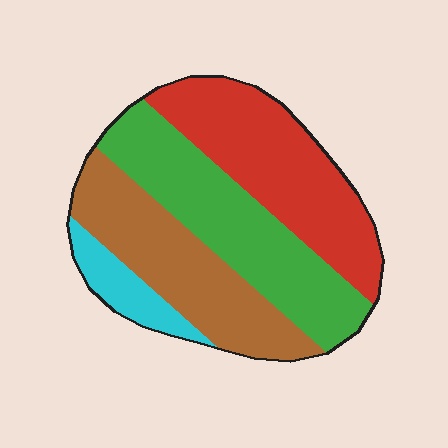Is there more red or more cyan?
Red.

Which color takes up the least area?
Cyan, at roughly 10%.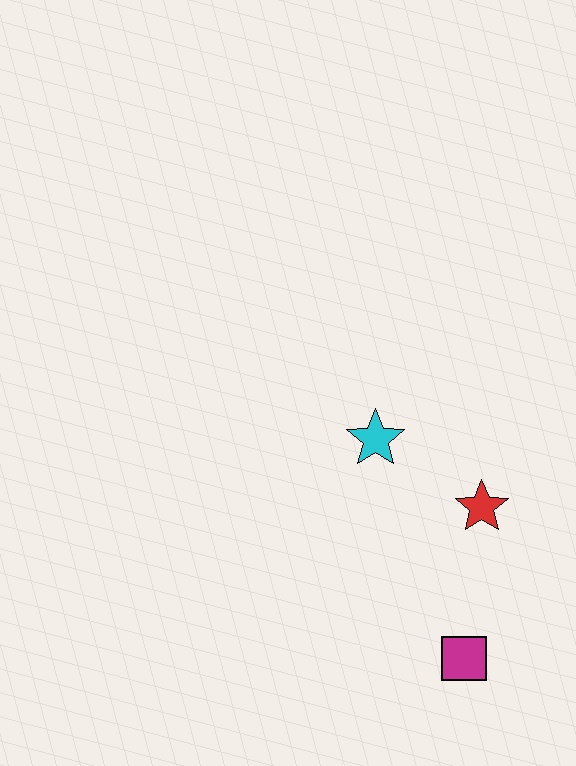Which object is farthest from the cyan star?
The magenta square is farthest from the cyan star.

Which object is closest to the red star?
The cyan star is closest to the red star.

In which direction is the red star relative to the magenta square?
The red star is above the magenta square.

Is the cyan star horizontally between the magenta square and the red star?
No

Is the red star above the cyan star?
No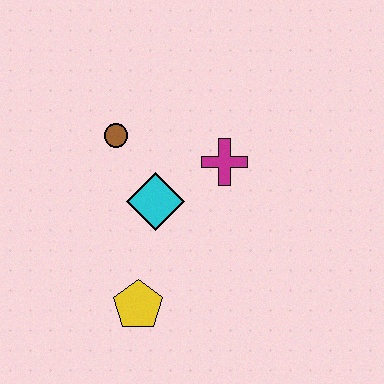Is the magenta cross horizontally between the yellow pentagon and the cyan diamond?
No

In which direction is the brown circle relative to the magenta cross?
The brown circle is to the left of the magenta cross.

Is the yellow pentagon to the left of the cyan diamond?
Yes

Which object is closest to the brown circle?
The cyan diamond is closest to the brown circle.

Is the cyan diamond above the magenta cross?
No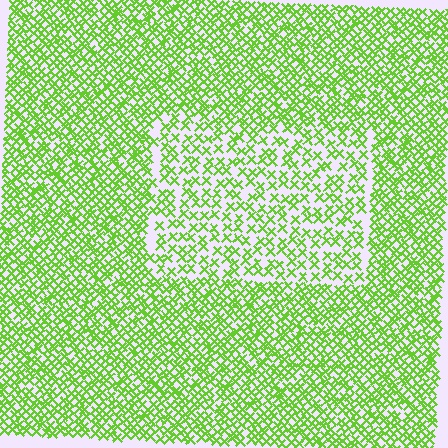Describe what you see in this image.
The image contains small lime elements arranged at two different densities. A rectangle-shaped region is visible where the elements are less densely packed than the surrounding area.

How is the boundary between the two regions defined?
The boundary is defined by a change in element density (approximately 1.8x ratio). All elements are the same color, size, and shape.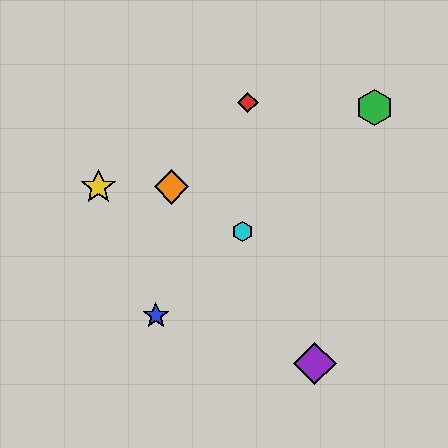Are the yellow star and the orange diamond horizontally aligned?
Yes, both are at y≈187.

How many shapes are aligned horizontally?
2 shapes (the yellow star, the orange diamond) are aligned horizontally.